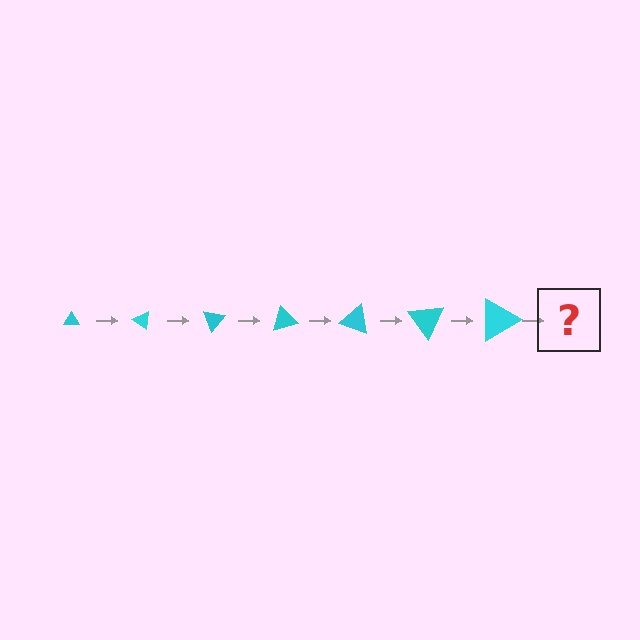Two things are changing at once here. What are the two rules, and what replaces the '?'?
The two rules are that the triangle grows larger each step and it rotates 35 degrees each step. The '?' should be a triangle, larger than the previous one and rotated 245 degrees from the start.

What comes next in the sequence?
The next element should be a triangle, larger than the previous one and rotated 245 degrees from the start.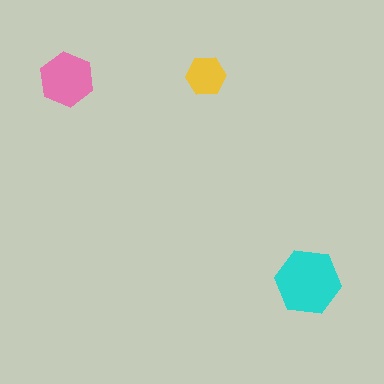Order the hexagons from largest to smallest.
the cyan one, the pink one, the yellow one.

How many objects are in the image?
There are 3 objects in the image.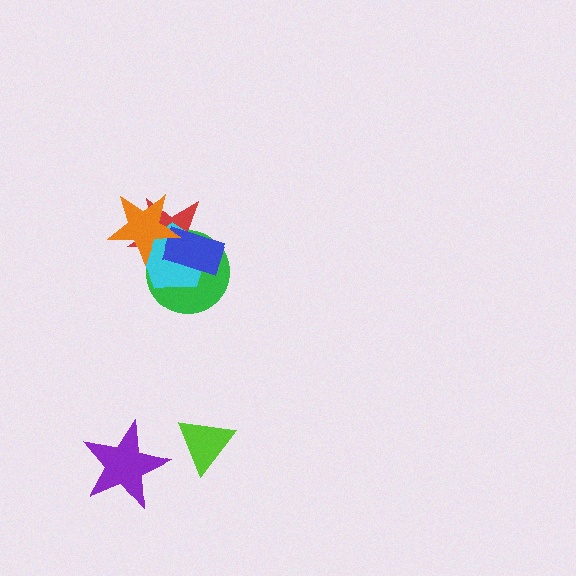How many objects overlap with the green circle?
4 objects overlap with the green circle.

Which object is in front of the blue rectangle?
The orange star is in front of the blue rectangle.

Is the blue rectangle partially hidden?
Yes, it is partially covered by another shape.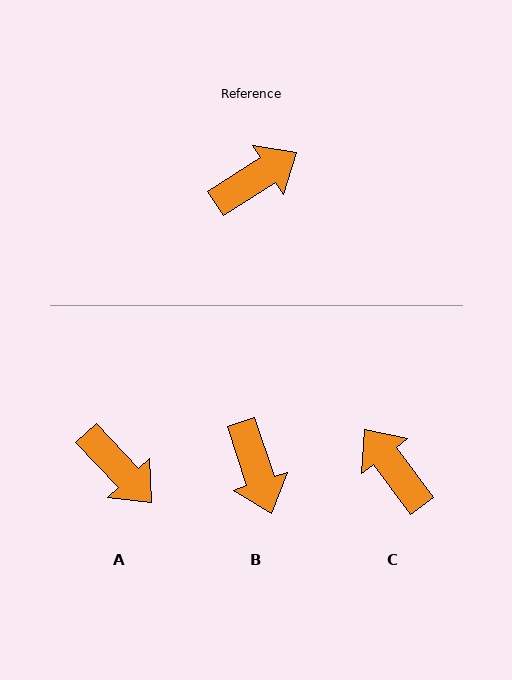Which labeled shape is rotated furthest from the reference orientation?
B, about 104 degrees away.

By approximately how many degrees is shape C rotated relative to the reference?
Approximately 95 degrees counter-clockwise.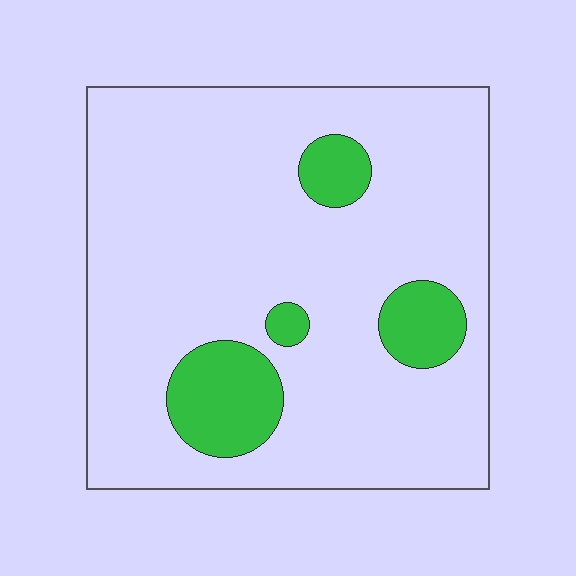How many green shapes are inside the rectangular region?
4.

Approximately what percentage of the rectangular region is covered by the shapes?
Approximately 15%.